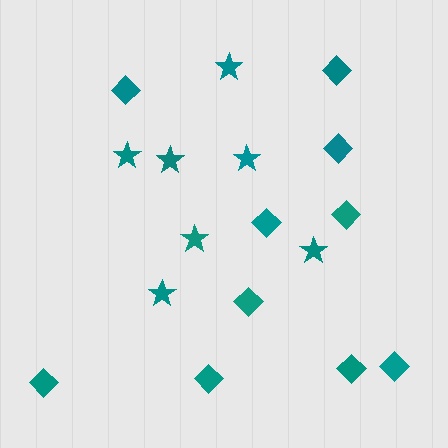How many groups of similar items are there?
There are 2 groups: one group of stars (7) and one group of diamonds (10).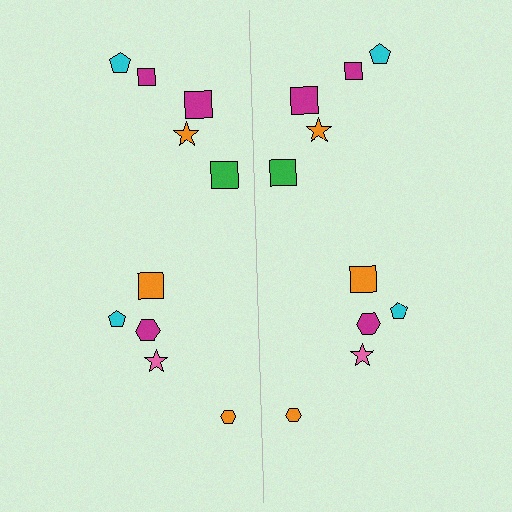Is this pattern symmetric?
Yes, this pattern has bilateral (reflection) symmetry.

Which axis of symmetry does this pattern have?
The pattern has a vertical axis of symmetry running through the center of the image.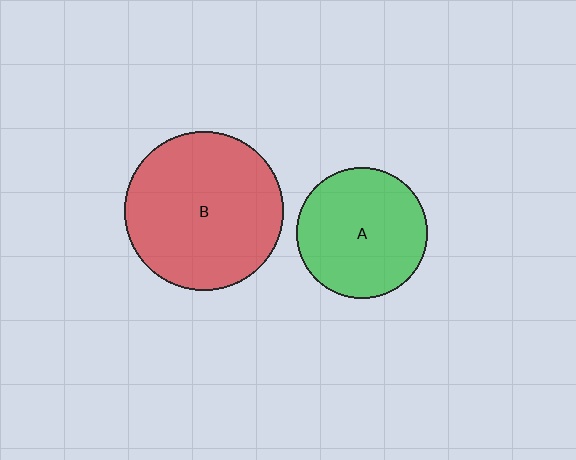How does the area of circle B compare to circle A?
Approximately 1.5 times.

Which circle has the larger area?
Circle B (red).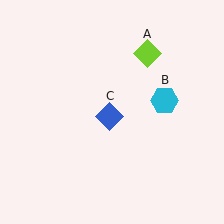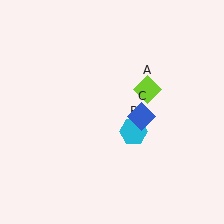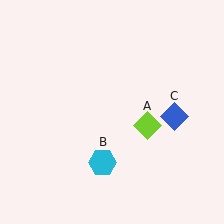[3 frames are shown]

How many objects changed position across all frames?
3 objects changed position: lime diamond (object A), cyan hexagon (object B), blue diamond (object C).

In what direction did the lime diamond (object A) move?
The lime diamond (object A) moved down.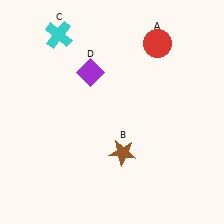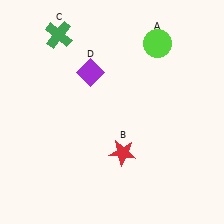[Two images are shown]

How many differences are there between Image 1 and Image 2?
There are 3 differences between the two images.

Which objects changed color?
A changed from red to lime. B changed from brown to red. C changed from cyan to green.